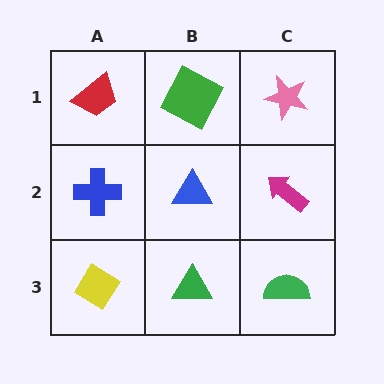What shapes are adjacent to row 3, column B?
A blue triangle (row 2, column B), a yellow diamond (row 3, column A), a green semicircle (row 3, column C).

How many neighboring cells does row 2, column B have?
4.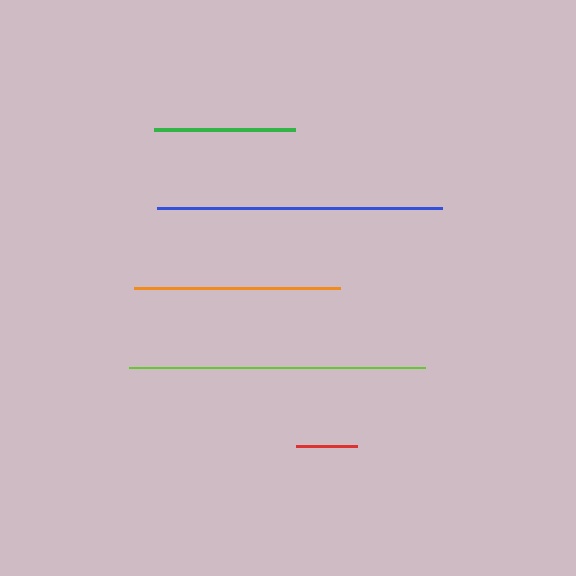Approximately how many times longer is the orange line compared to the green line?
The orange line is approximately 1.5 times the length of the green line.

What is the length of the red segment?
The red segment is approximately 62 pixels long.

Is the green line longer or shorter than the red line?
The green line is longer than the red line.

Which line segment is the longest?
The lime line is the longest at approximately 296 pixels.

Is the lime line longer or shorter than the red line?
The lime line is longer than the red line.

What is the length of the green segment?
The green segment is approximately 141 pixels long.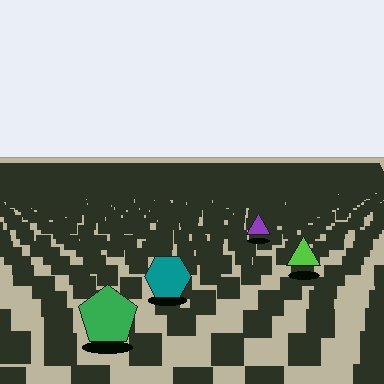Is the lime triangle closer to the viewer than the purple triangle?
Yes. The lime triangle is closer — you can tell from the texture gradient: the ground texture is coarser near it.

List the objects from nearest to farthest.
From nearest to farthest: the green pentagon, the teal hexagon, the lime triangle, the purple triangle.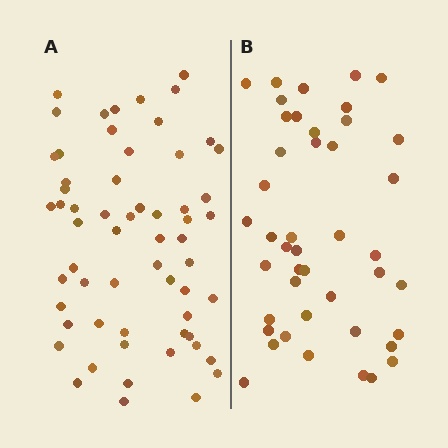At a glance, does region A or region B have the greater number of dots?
Region A (the left region) has more dots.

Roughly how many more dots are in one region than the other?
Region A has approximately 15 more dots than region B.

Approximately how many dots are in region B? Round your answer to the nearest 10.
About 40 dots. (The exact count is 44, which rounds to 40.)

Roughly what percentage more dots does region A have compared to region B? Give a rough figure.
About 35% more.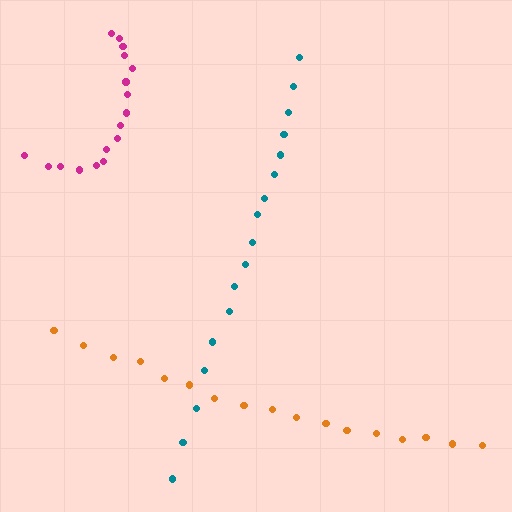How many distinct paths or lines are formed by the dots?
There are 3 distinct paths.